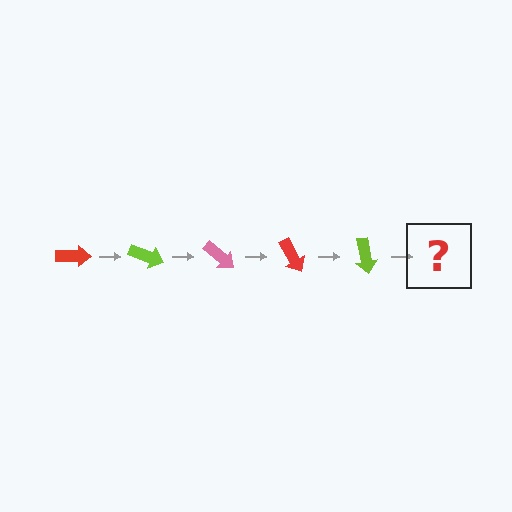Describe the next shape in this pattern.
It should be a pink arrow, rotated 100 degrees from the start.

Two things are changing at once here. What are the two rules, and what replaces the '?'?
The two rules are that it rotates 20 degrees each step and the color cycles through red, lime, and pink. The '?' should be a pink arrow, rotated 100 degrees from the start.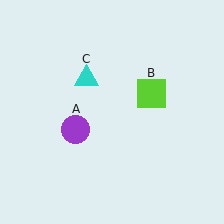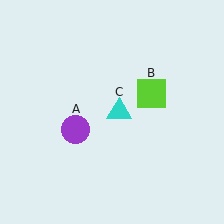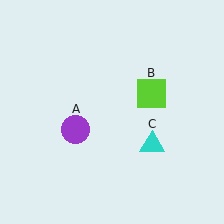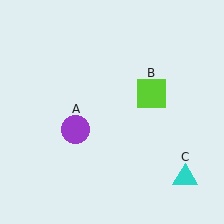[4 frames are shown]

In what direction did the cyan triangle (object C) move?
The cyan triangle (object C) moved down and to the right.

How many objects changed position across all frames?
1 object changed position: cyan triangle (object C).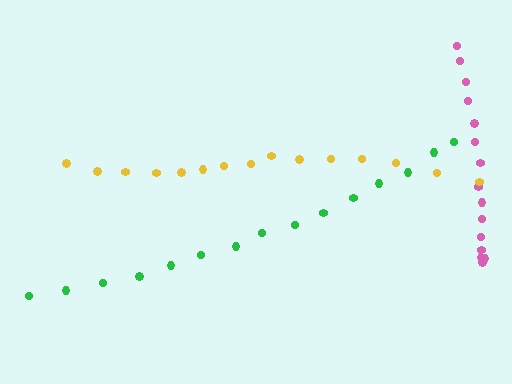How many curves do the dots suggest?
There are 3 distinct paths.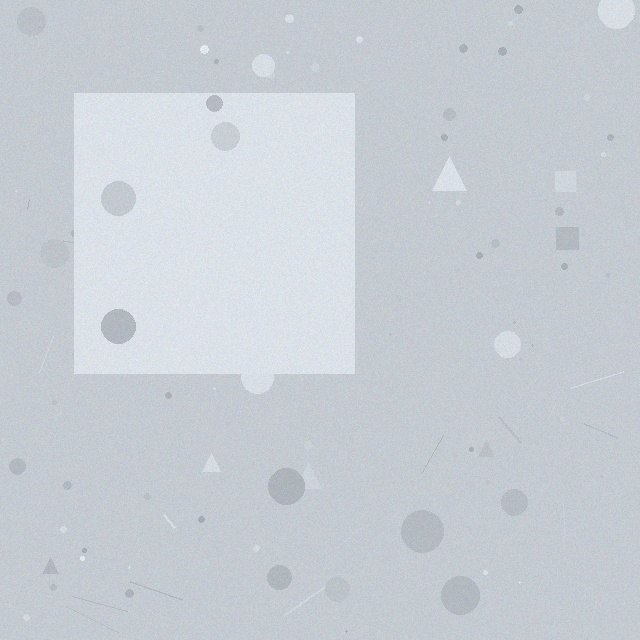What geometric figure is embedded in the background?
A square is embedded in the background.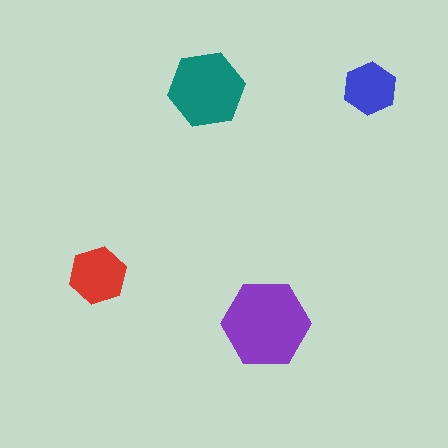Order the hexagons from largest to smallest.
the purple one, the teal one, the red one, the blue one.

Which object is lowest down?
The purple hexagon is bottommost.